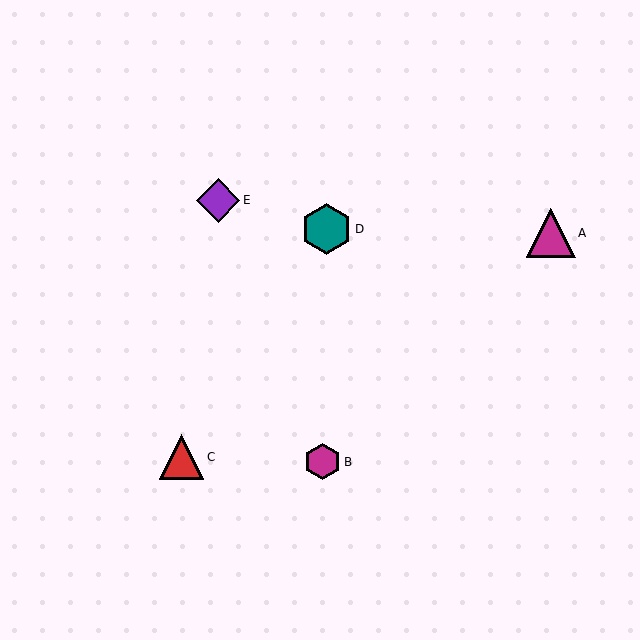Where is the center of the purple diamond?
The center of the purple diamond is at (218, 200).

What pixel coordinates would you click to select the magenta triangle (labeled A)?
Click at (551, 233) to select the magenta triangle A.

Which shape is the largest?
The teal hexagon (labeled D) is the largest.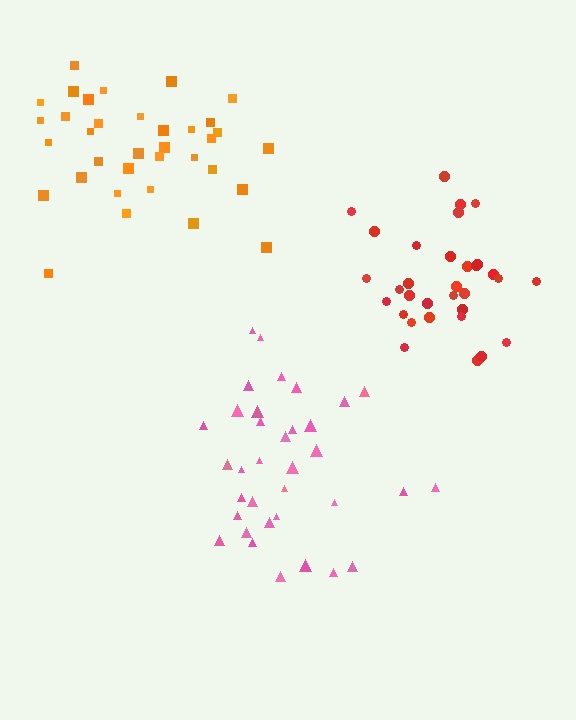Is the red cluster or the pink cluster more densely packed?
Red.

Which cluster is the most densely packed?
Orange.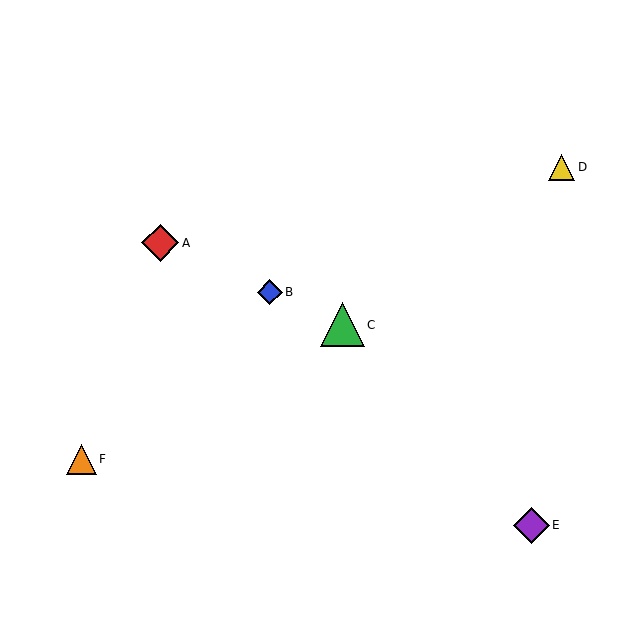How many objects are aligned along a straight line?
3 objects (A, B, C) are aligned along a straight line.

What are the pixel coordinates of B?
Object B is at (270, 292).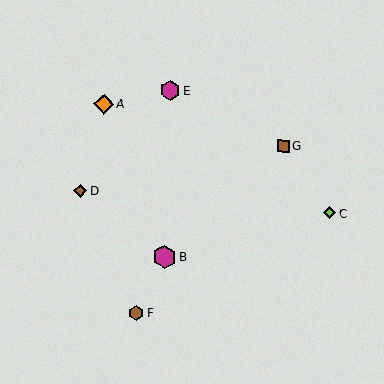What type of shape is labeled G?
Shape G is a brown square.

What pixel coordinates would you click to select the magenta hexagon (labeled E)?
Click at (170, 90) to select the magenta hexagon E.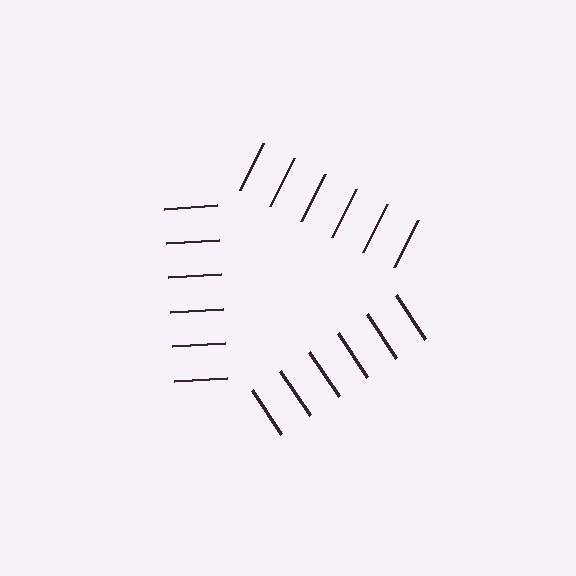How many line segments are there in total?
18 — 6 along each of the 3 edges.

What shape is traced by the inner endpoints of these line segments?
An illusory triangle — the line segments terminate on its edges but no continuous stroke is drawn.